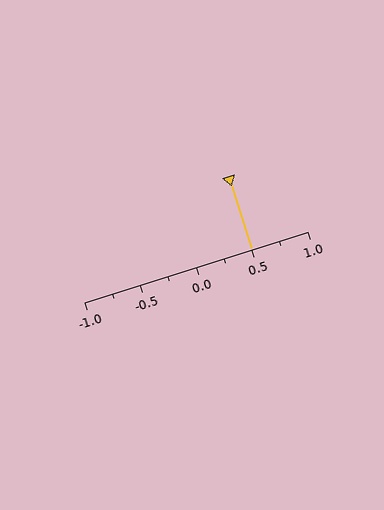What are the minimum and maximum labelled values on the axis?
The axis runs from -1.0 to 1.0.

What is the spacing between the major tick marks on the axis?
The major ticks are spaced 0.5 apart.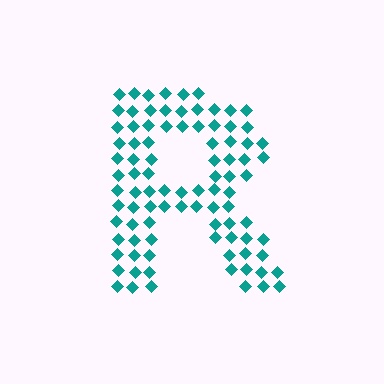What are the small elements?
The small elements are diamonds.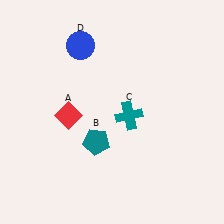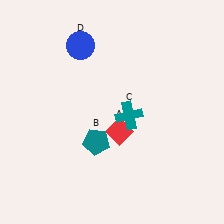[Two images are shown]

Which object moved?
The red diamond (A) moved right.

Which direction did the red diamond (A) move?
The red diamond (A) moved right.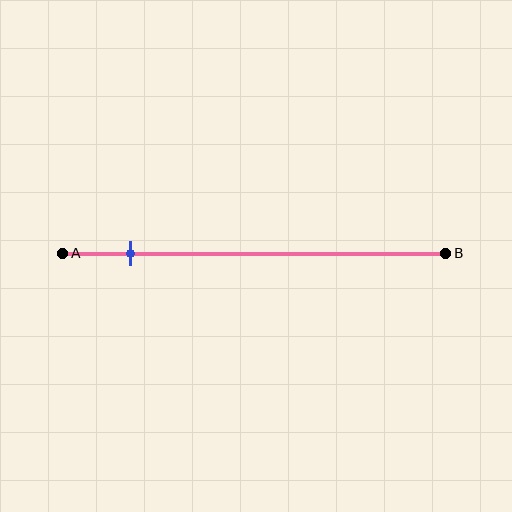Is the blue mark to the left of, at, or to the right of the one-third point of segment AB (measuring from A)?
The blue mark is to the left of the one-third point of segment AB.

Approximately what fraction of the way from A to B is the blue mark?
The blue mark is approximately 20% of the way from A to B.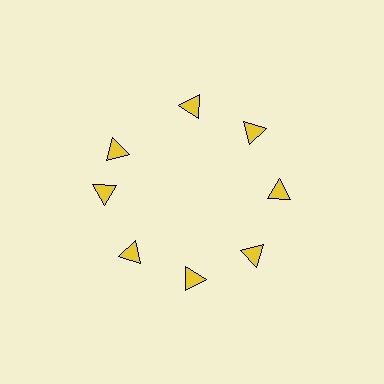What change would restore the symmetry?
The symmetry would be restored by rotating it back into even spacing with its neighbors so that all 8 triangles sit at equal angles and equal distance from the center.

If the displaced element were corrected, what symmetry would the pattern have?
It would have 8-fold rotational symmetry — the pattern would map onto itself every 45 degrees.